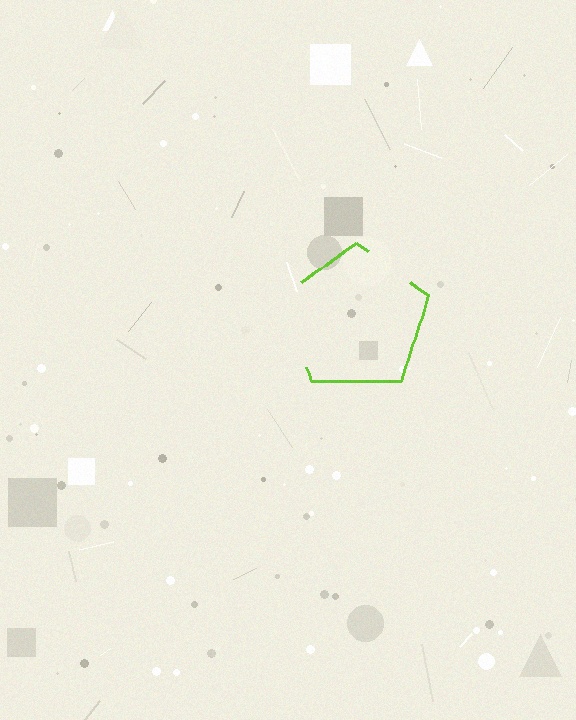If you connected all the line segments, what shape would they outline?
They would outline a pentagon.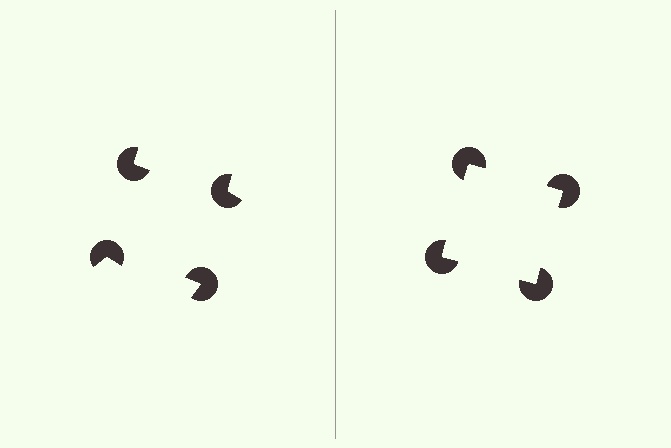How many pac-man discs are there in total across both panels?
8 — 4 on each side.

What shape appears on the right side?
An illusory square.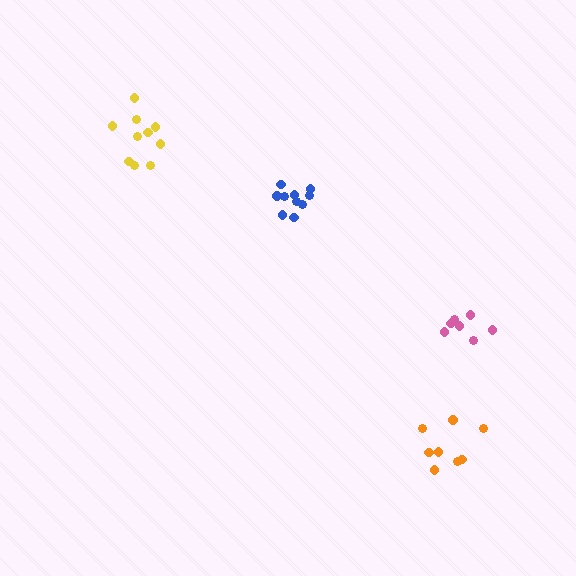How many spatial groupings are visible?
There are 4 spatial groupings.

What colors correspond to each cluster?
The clusters are colored: blue, yellow, pink, orange.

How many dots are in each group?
Group 1: 10 dots, Group 2: 10 dots, Group 3: 7 dots, Group 4: 8 dots (35 total).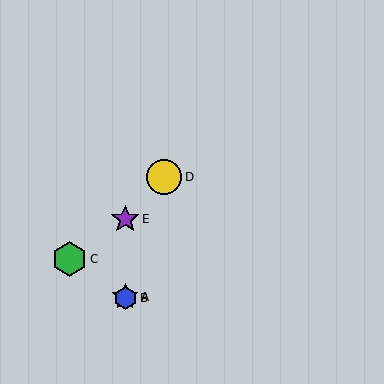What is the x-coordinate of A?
Object A is at x≈125.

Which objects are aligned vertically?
Objects A, B, E are aligned vertically.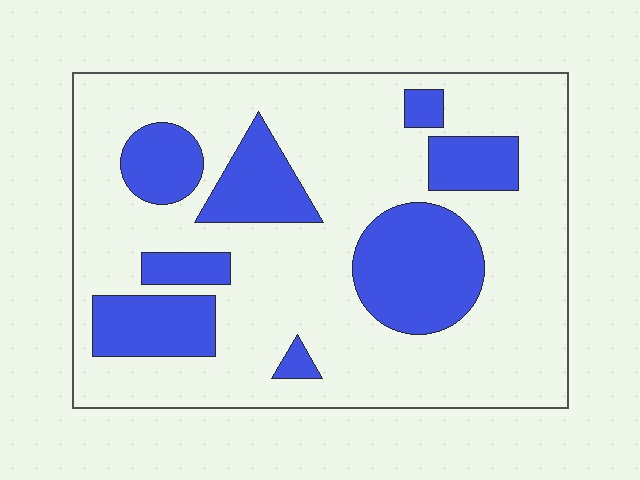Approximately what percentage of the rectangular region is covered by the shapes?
Approximately 25%.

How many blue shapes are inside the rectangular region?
8.